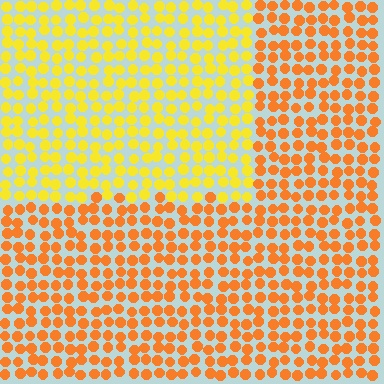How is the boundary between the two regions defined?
The boundary is defined purely by a slight shift in hue (about 31 degrees). Spacing, size, and orientation are identical on both sides.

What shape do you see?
I see a rectangle.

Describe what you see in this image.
The image is filled with small orange elements in a uniform arrangement. A rectangle-shaped region is visible where the elements are tinted to a slightly different hue, forming a subtle color boundary.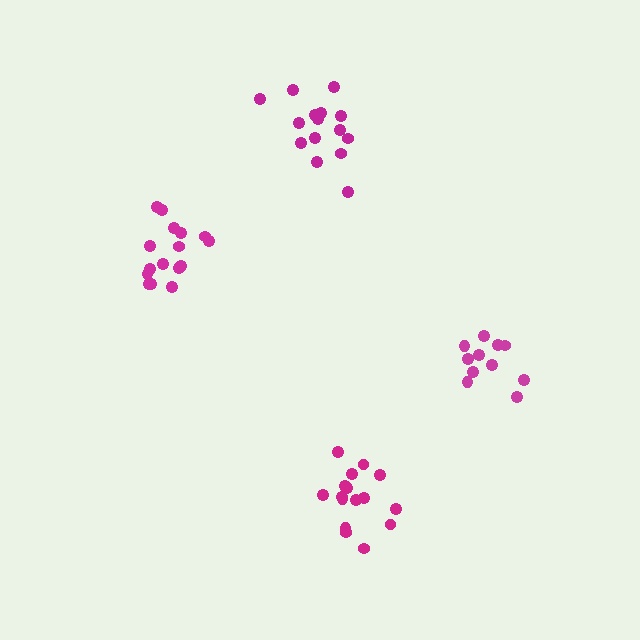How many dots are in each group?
Group 1: 16 dots, Group 2: 15 dots, Group 3: 11 dots, Group 4: 16 dots (58 total).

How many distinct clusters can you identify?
There are 4 distinct clusters.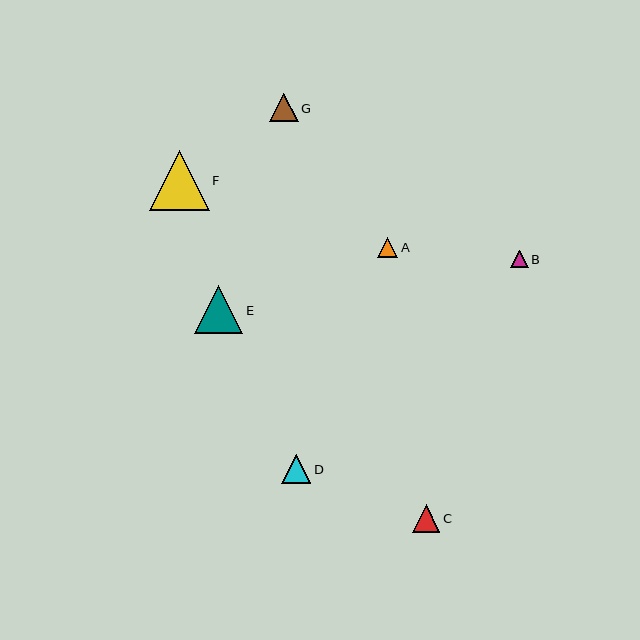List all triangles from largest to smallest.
From largest to smallest: F, E, D, G, C, A, B.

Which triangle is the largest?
Triangle F is the largest with a size of approximately 60 pixels.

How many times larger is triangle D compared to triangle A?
Triangle D is approximately 1.4 times the size of triangle A.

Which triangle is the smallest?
Triangle B is the smallest with a size of approximately 18 pixels.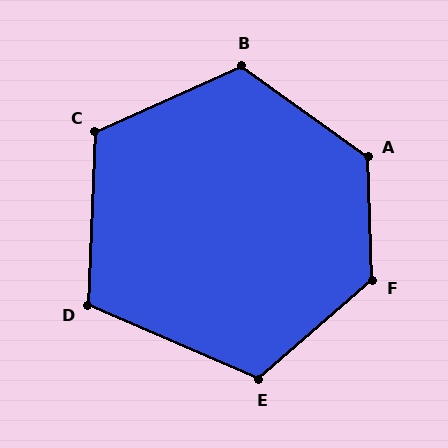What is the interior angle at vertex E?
Approximately 116 degrees (obtuse).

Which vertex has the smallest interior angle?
D, at approximately 111 degrees.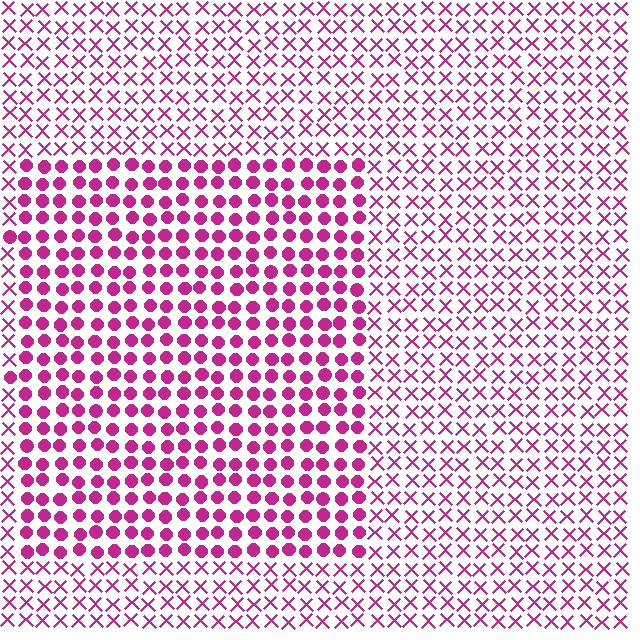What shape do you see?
I see a rectangle.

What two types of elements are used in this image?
The image uses circles inside the rectangle region and X marks outside it.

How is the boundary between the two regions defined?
The boundary is defined by a change in element shape: circles inside vs. X marks outside. All elements share the same color and spacing.